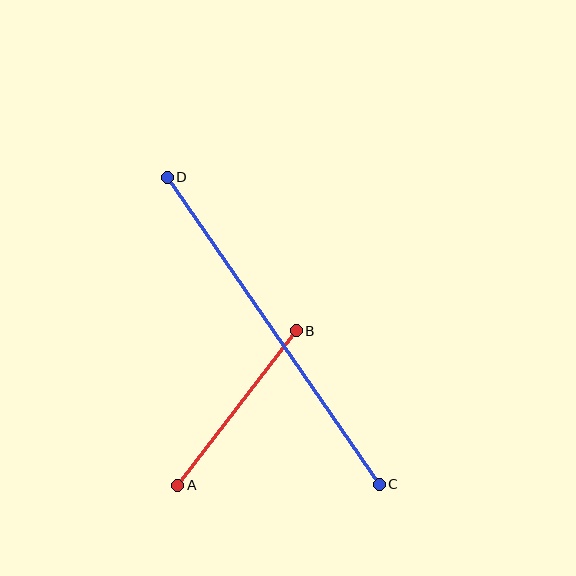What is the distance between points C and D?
The distance is approximately 373 pixels.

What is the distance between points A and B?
The distance is approximately 195 pixels.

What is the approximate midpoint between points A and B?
The midpoint is at approximately (237, 408) pixels.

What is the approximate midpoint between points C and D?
The midpoint is at approximately (273, 331) pixels.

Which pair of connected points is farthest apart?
Points C and D are farthest apart.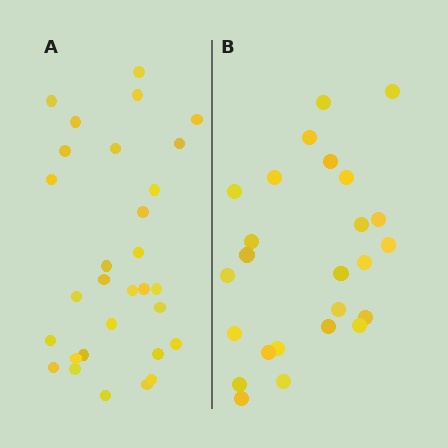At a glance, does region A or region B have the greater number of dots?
Region A (the left region) has more dots.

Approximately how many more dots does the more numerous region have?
Region A has about 5 more dots than region B.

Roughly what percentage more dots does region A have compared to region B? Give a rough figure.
About 20% more.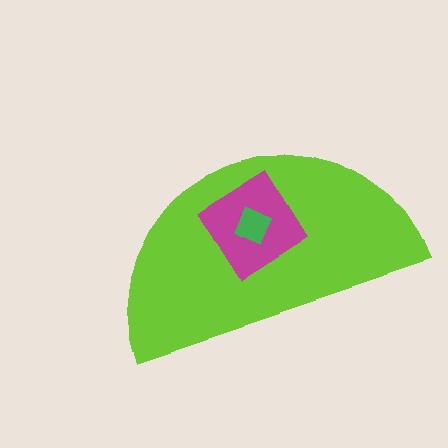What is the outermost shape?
The lime semicircle.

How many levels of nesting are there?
3.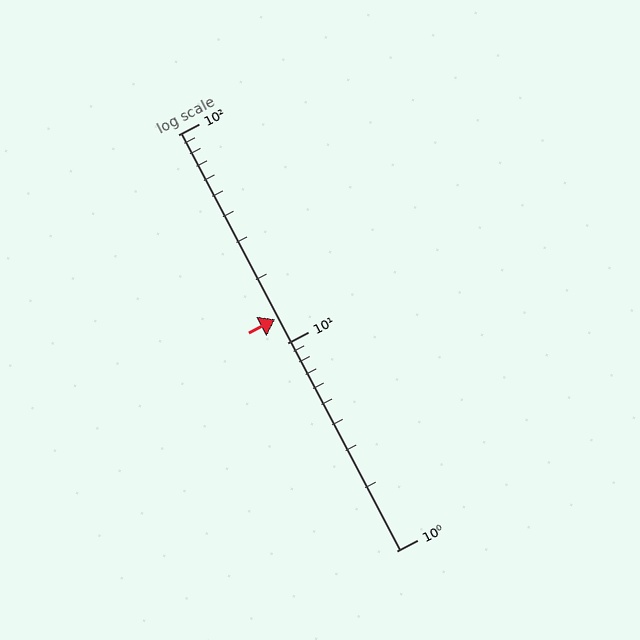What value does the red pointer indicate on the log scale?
The pointer indicates approximately 13.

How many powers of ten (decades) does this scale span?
The scale spans 2 decades, from 1 to 100.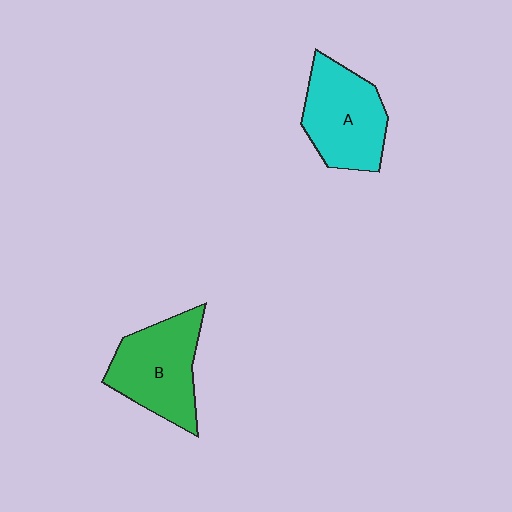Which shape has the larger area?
Shape B (green).